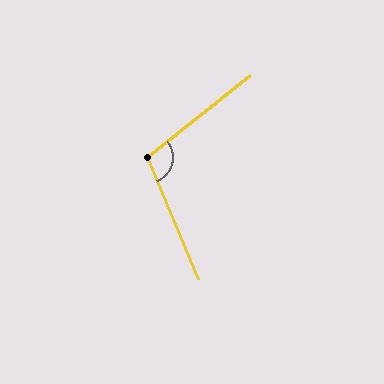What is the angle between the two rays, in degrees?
Approximately 106 degrees.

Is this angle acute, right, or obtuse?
It is obtuse.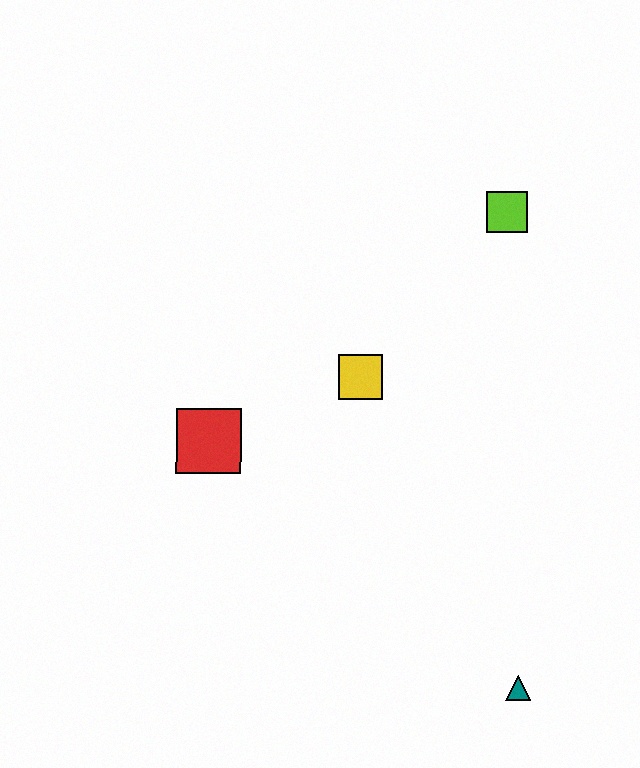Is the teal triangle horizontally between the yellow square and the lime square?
No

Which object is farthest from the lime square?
The teal triangle is farthest from the lime square.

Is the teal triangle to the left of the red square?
No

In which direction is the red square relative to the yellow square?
The red square is to the left of the yellow square.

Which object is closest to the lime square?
The yellow square is closest to the lime square.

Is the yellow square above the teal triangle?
Yes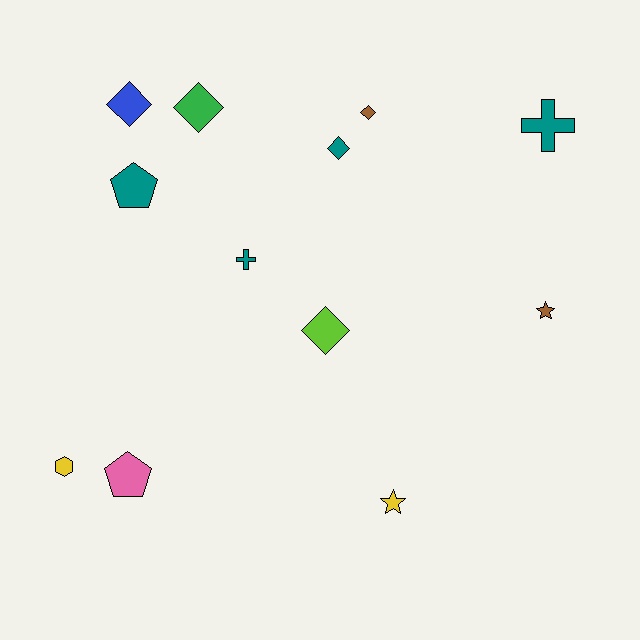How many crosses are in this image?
There are 2 crosses.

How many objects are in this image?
There are 12 objects.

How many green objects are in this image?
There is 1 green object.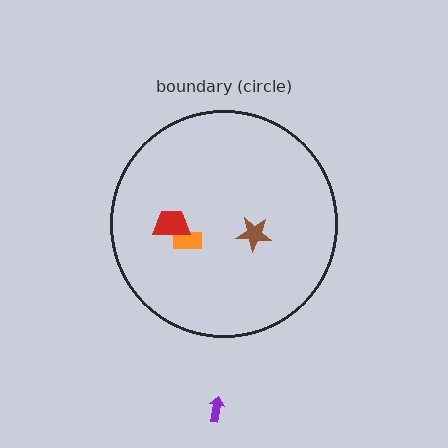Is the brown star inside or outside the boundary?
Inside.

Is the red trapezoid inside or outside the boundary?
Inside.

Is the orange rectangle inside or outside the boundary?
Inside.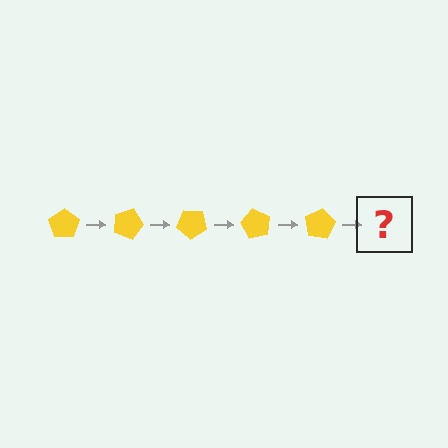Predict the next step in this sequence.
The next step is a yellow pentagon rotated 100 degrees.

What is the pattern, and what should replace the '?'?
The pattern is that the pentagon rotates 20 degrees each step. The '?' should be a yellow pentagon rotated 100 degrees.